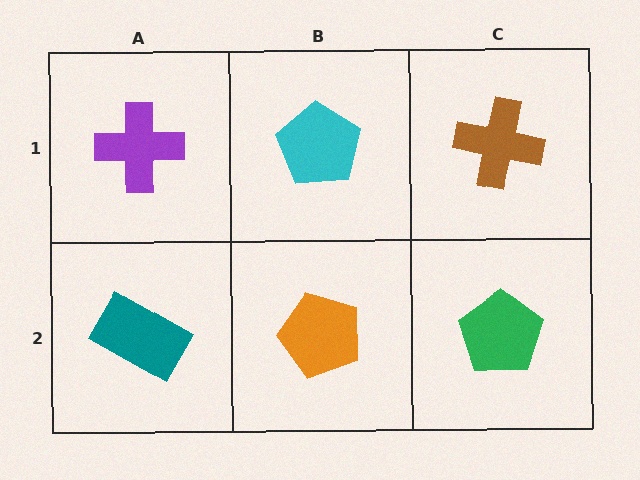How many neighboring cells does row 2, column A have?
2.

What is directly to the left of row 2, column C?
An orange pentagon.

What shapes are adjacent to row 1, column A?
A teal rectangle (row 2, column A), a cyan pentagon (row 1, column B).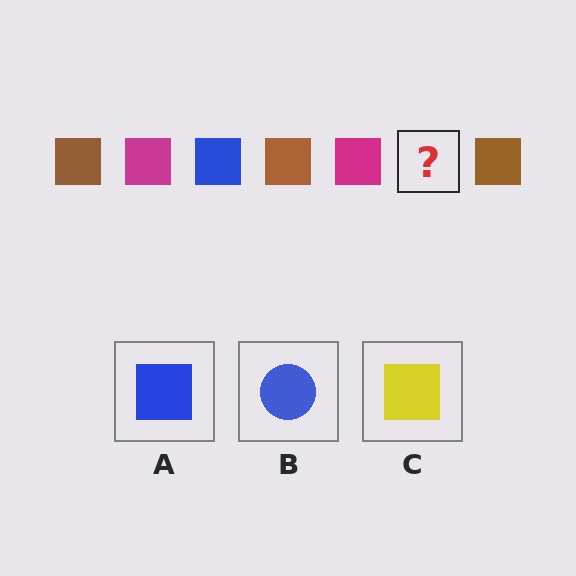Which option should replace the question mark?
Option A.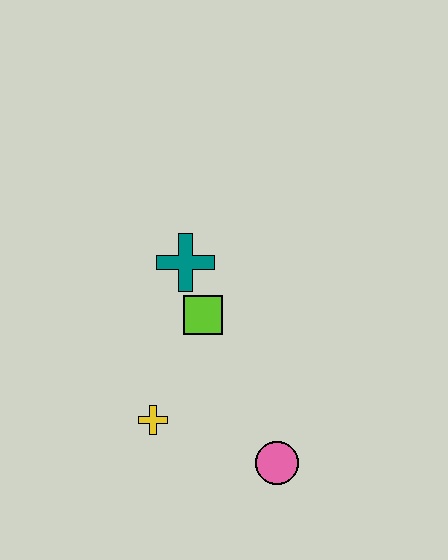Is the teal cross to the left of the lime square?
Yes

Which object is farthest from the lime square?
The pink circle is farthest from the lime square.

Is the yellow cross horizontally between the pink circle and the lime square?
No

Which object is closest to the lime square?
The teal cross is closest to the lime square.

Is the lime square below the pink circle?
No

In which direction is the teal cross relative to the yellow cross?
The teal cross is above the yellow cross.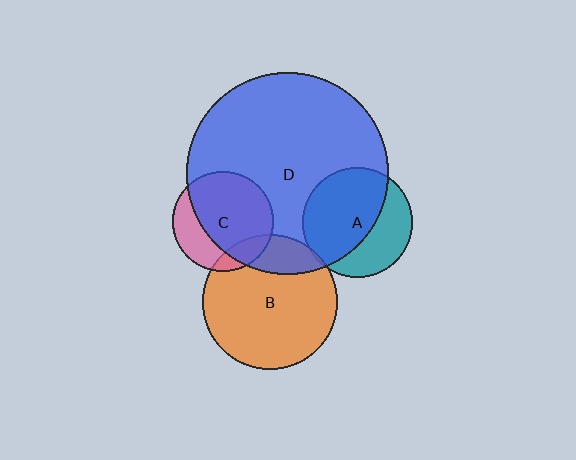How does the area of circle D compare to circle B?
Approximately 2.2 times.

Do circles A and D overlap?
Yes.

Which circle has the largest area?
Circle D (blue).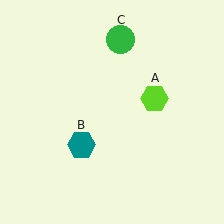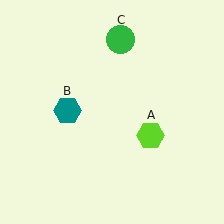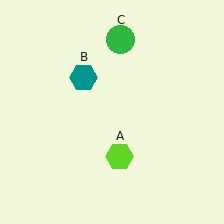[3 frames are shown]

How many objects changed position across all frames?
2 objects changed position: lime hexagon (object A), teal hexagon (object B).